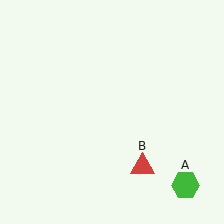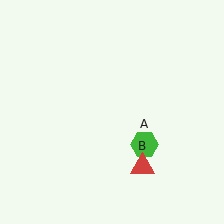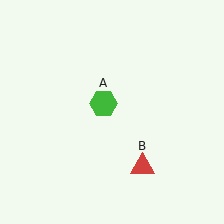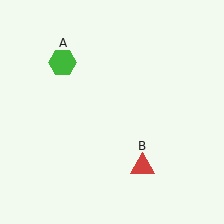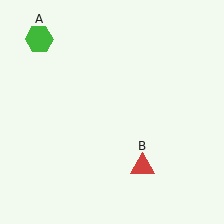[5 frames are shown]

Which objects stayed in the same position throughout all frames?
Red triangle (object B) remained stationary.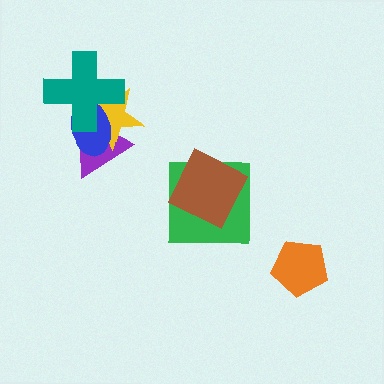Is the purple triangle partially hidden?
Yes, it is partially covered by another shape.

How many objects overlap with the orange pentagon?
0 objects overlap with the orange pentagon.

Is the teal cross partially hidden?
No, no other shape covers it.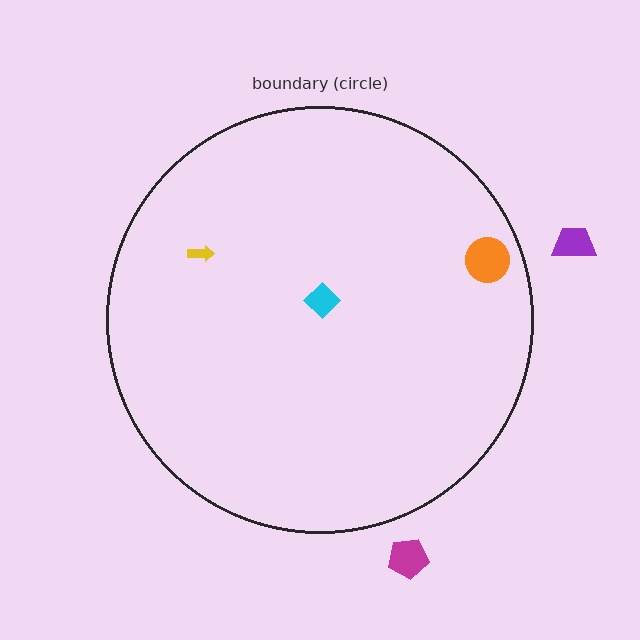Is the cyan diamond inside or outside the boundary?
Inside.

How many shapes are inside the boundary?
3 inside, 2 outside.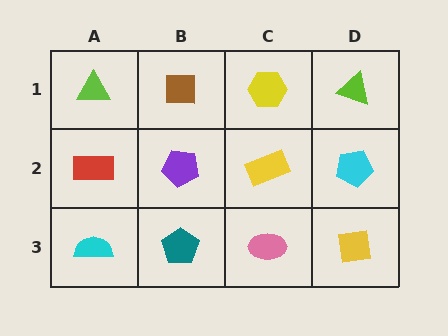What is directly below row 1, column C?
A yellow rectangle.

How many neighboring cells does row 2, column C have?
4.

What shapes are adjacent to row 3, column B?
A purple pentagon (row 2, column B), a cyan semicircle (row 3, column A), a pink ellipse (row 3, column C).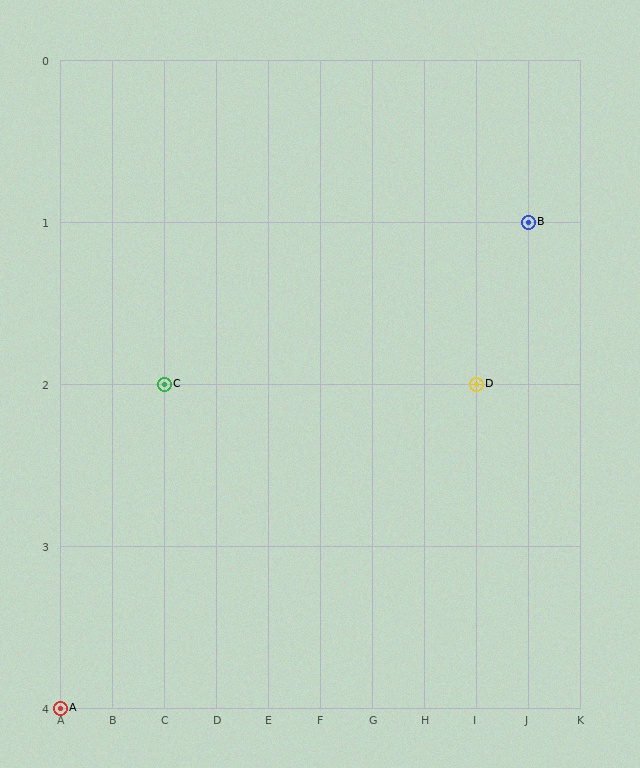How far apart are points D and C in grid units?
Points D and C are 6 columns apart.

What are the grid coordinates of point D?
Point D is at grid coordinates (I, 2).